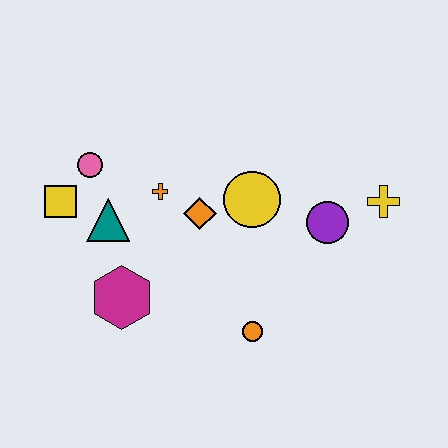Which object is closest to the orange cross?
The orange diamond is closest to the orange cross.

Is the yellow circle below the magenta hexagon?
No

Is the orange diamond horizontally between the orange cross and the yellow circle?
Yes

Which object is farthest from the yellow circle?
The yellow square is farthest from the yellow circle.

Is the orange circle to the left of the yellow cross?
Yes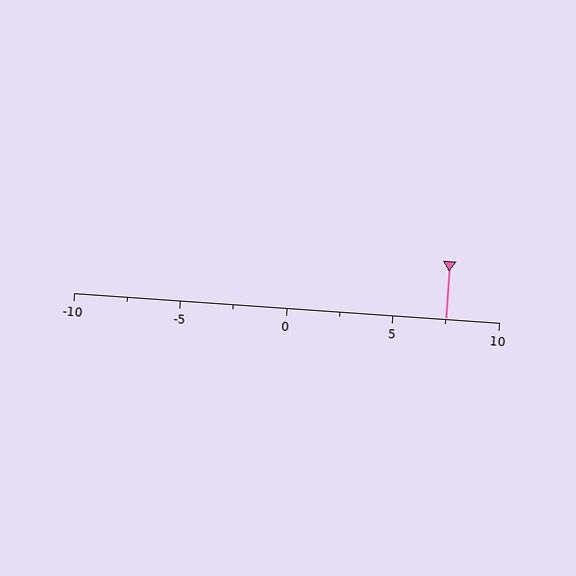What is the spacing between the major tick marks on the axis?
The major ticks are spaced 5 apart.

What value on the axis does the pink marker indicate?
The marker indicates approximately 7.5.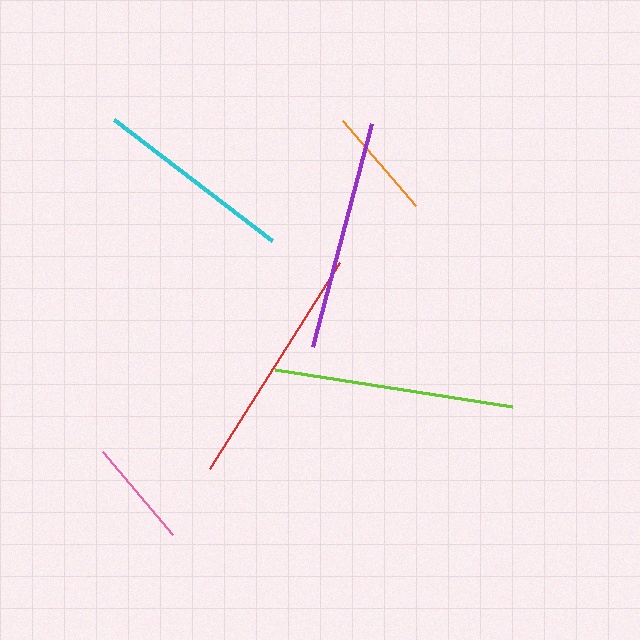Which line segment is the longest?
The red line is the longest at approximately 244 pixels.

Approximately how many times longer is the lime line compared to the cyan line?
The lime line is approximately 1.2 times the length of the cyan line.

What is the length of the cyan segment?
The cyan segment is approximately 200 pixels long.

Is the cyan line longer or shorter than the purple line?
The purple line is longer than the cyan line.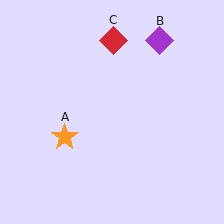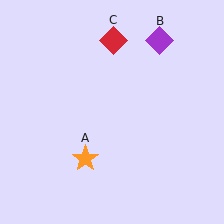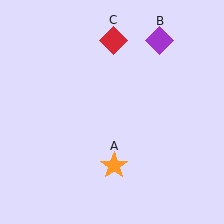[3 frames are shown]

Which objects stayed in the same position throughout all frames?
Purple diamond (object B) and red diamond (object C) remained stationary.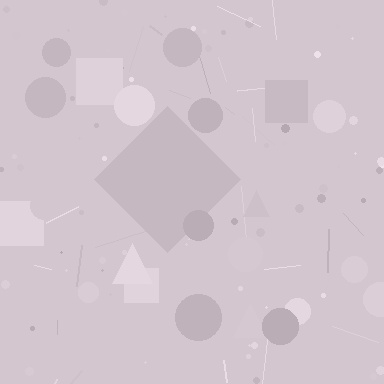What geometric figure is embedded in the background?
A diamond is embedded in the background.